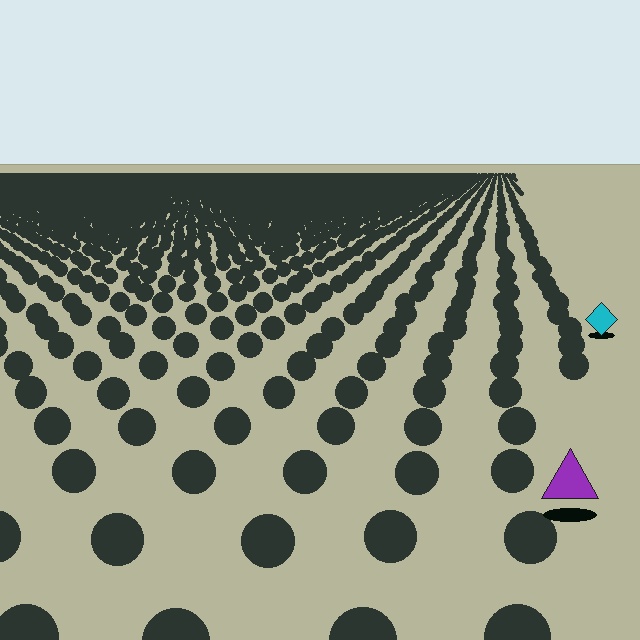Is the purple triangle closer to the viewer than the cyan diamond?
Yes. The purple triangle is closer — you can tell from the texture gradient: the ground texture is coarser near it.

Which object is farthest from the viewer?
The cyan diamond is farthest from the viewer. It appears smaller and the ground texture around it is denser.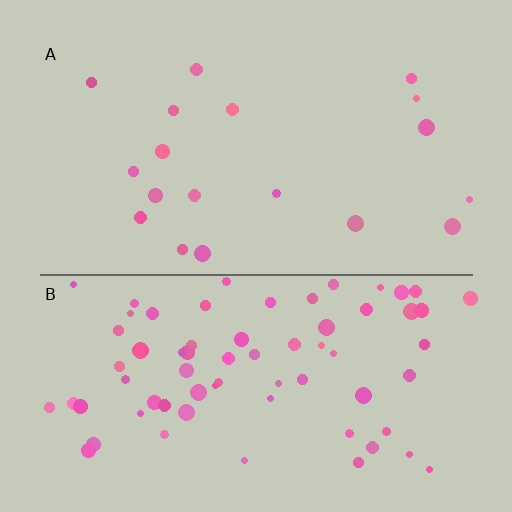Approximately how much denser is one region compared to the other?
Approximately 3.8× — region B over region A.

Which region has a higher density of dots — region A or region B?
B (the bottom).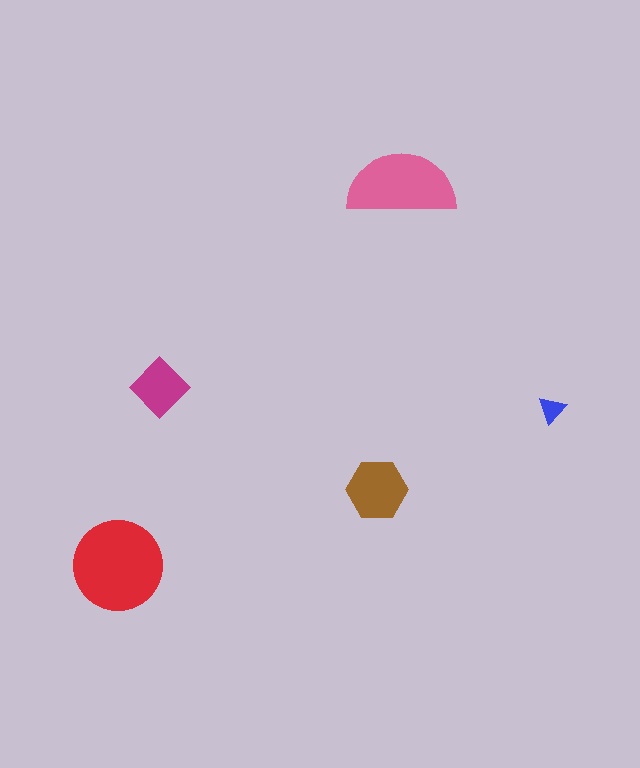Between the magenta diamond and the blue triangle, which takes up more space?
The magenta diamond.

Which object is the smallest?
The blue triangle.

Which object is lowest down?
The red circle is bottommost.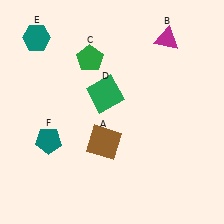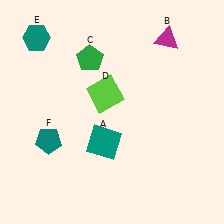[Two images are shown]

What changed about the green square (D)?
In Image 1, D is green. In Image 2, it changed to lime.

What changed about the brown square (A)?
In Image 1, A is brown. In Image 2, it changed to teal.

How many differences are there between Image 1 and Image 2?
There are 2 differences between the two images.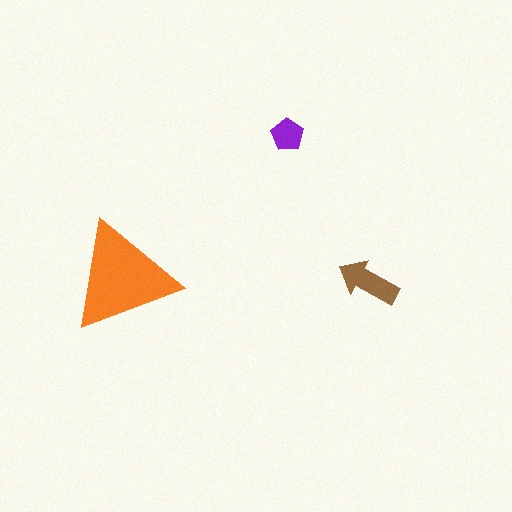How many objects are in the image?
There are 3 objects in the image.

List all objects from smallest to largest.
The purple pentagon, the brown arrow, the orange triangle.